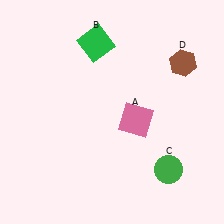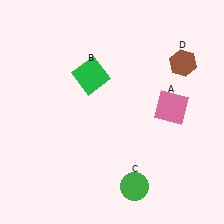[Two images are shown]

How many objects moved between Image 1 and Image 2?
3 objects moved between the two images.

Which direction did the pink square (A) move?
The pink square (A) moved right.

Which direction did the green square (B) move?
The green square (B) moved down.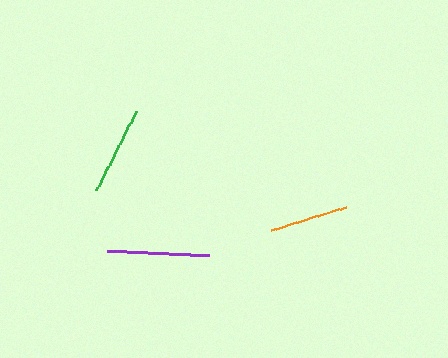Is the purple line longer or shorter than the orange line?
The purple line is longer than the orange line.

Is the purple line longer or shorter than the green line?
The purple line is longer than the green line.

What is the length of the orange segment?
The orange segment is approximately 79 pixels long.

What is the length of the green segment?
The green segment is approximately 89 pixels long.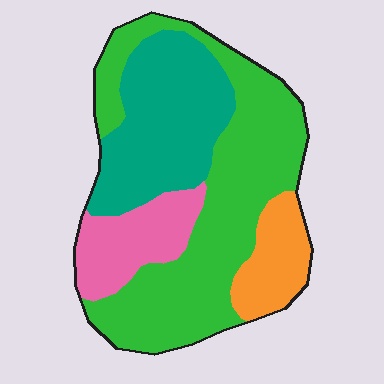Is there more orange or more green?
Green.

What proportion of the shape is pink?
Pink takes up less than a quarter of the shape.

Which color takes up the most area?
Green, at roughly 45%.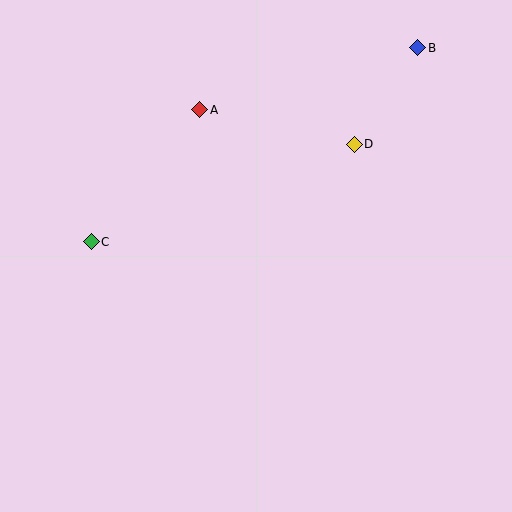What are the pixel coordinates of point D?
Point D is at (354, 144).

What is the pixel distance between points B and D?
The distance between B and D is 116 pixels.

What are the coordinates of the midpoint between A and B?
The midpoint between A and B is at (309, 79).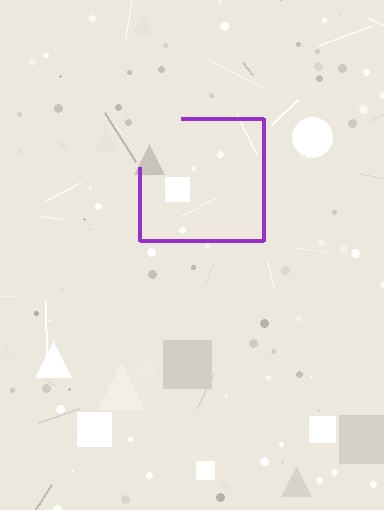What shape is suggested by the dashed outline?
The dashed outline suggests a square.